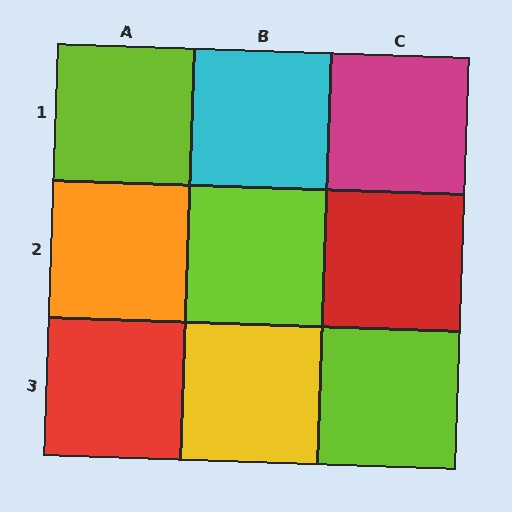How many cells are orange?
1 cell is orange.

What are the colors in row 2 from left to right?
Orange, lime, red.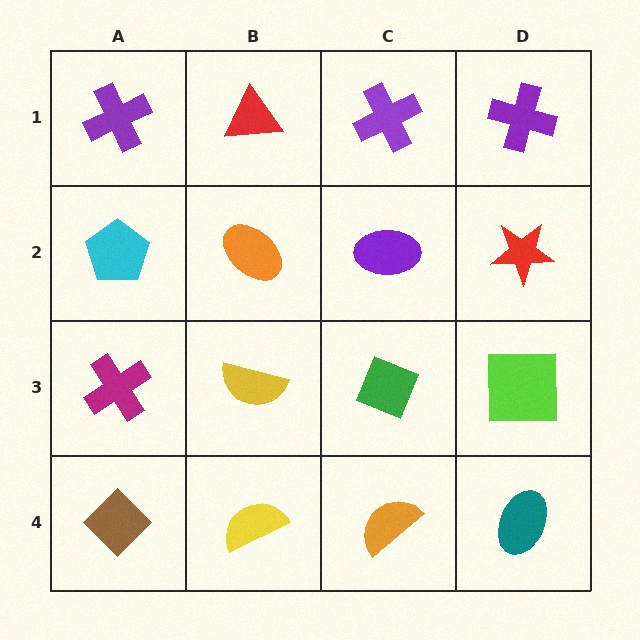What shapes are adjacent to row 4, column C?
A green diamond (row 3, column C), a yellow semicircle (row 4, column B), a teal ellipse (row 4, column D).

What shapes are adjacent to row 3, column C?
A purple ellipse (row 2, column C), an orange semicircle (row 4, column C), a yellow semicircle (row 3, column B), a lime square (row 3, column D).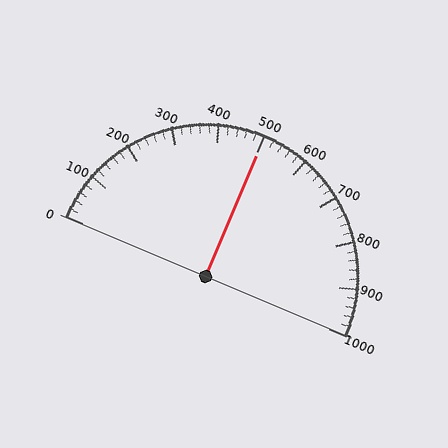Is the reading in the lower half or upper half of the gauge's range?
The reading is in the upper half of the range (0 to 1000).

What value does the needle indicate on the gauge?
The needle indicates approximately 500.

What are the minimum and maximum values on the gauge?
The gauge ranges from 0 to 1000.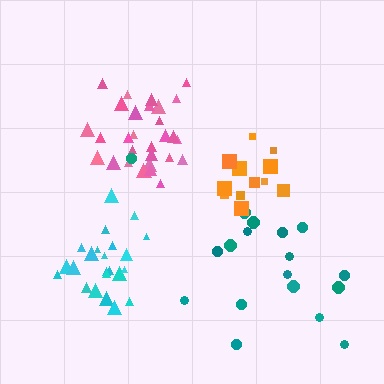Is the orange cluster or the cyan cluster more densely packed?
Cyan.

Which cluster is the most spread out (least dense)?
Teal.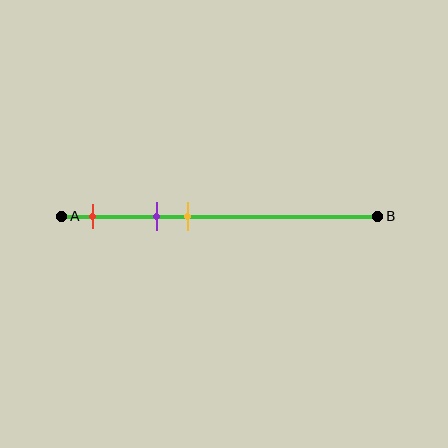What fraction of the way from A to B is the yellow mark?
The yellow mark is approximately 40% (0.4) of the way from A to B.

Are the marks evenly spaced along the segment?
Yes, the marks are approximately evenly spaced.